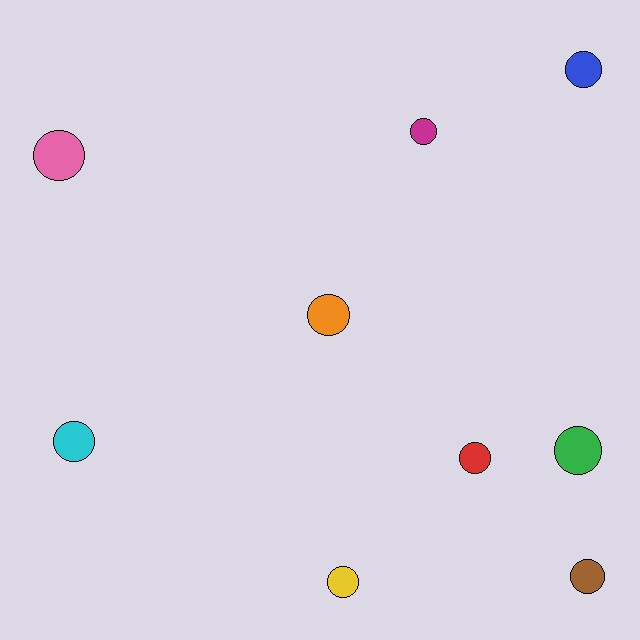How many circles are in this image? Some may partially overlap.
There are 9 circles.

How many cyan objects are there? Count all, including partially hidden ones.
There is 1 cyan object.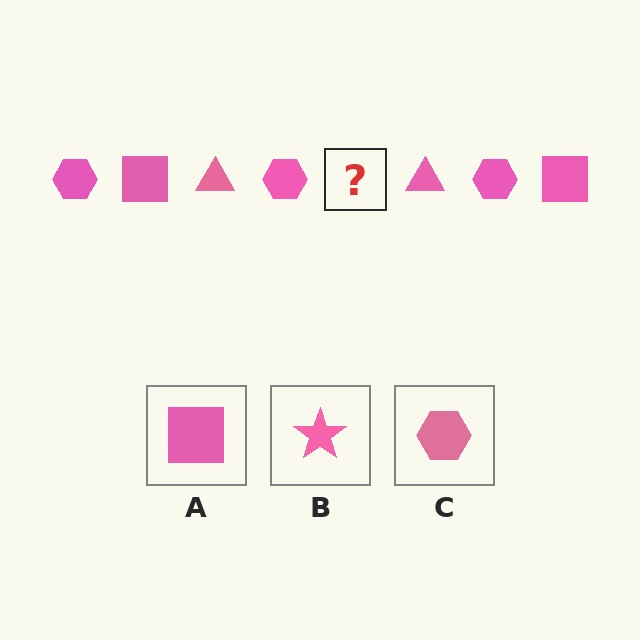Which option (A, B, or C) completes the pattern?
A.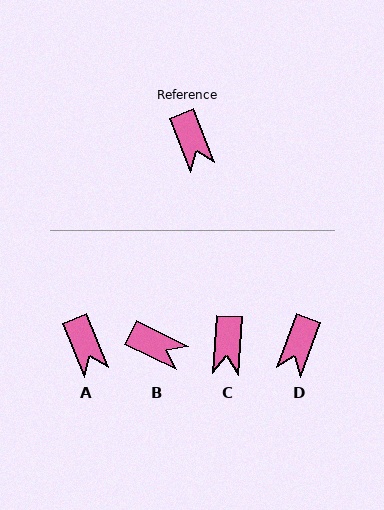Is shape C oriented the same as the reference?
No, it is off by about 25 degrees.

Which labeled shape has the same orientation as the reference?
A.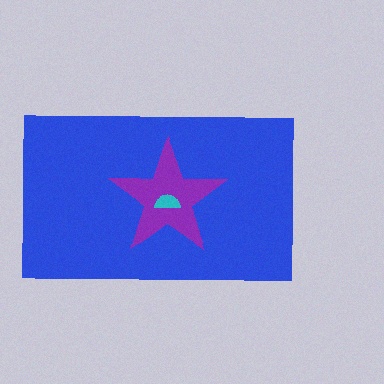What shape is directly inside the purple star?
The cyan semicircle.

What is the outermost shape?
The blue rectangle.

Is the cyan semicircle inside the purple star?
Yes.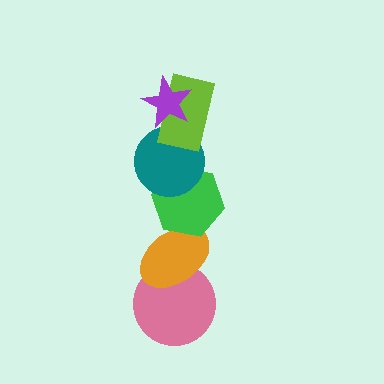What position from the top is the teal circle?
The teal circle is 3rd from the top.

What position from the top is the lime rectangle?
The lime rectangle is 2nd from the top.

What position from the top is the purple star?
The purple star is 1st from the top.